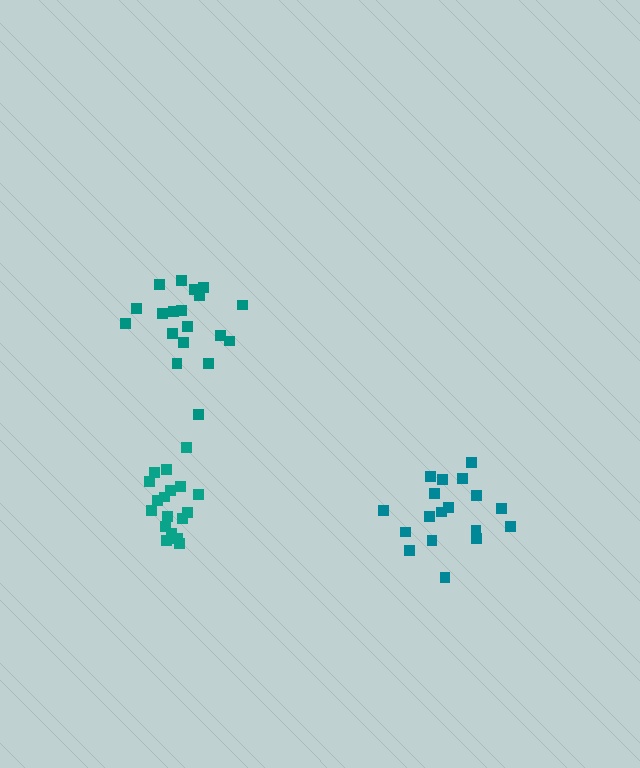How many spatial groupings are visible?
There are 3 spatial groupings.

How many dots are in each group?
Group 1: 18 dots, Group 2: 19 dots, Group 3: 18 dots (55 total).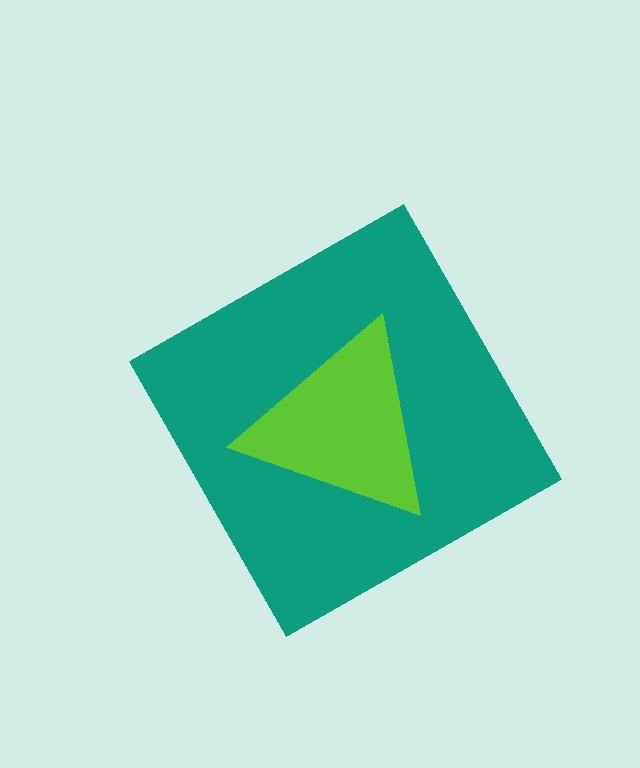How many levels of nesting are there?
2.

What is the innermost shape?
The lime triangle.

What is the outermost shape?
The teal diamond.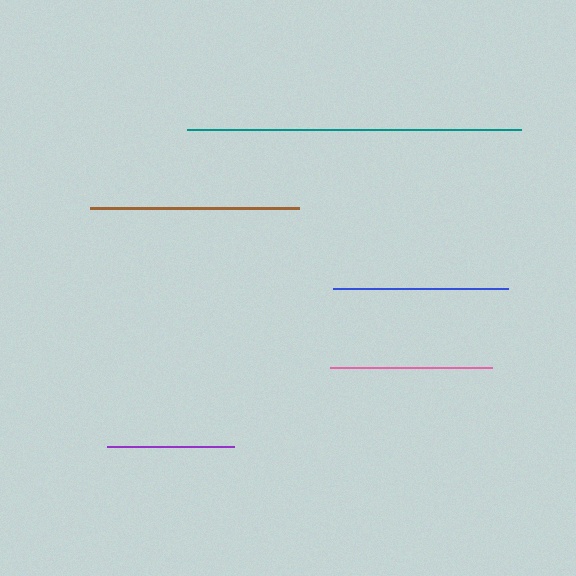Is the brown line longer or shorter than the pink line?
The brown line is longer than the pink line.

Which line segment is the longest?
The teal line is the longest at approximately 334 pixels.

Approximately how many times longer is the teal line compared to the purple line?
The teal line is approximately 2.6 times the length of the purple line.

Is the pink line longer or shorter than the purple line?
The pink line is longer than the purple line.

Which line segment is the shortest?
The purple line is the shortest at approximately 126 pixels.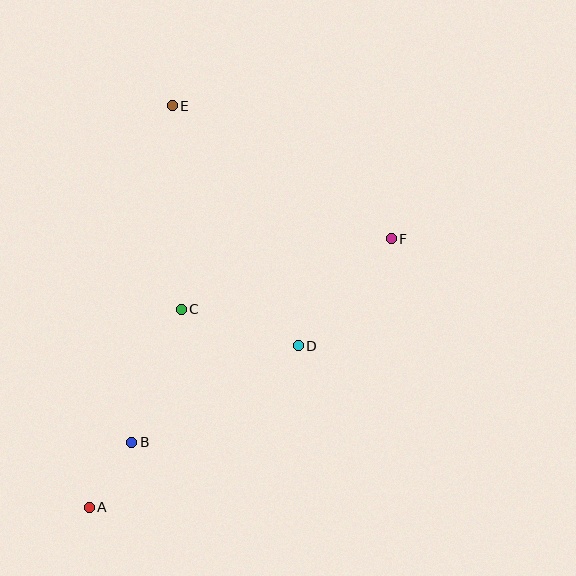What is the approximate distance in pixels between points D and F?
The distance between D and F is approximately 142 pixels.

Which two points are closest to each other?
Points A and B are closest to each other.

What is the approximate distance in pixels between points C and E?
The distance between C and E is approximately 204 pixels.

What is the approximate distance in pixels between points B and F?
The distance between B and F is approximately 330 pixels.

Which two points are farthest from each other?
Points A and E are farthest from each other.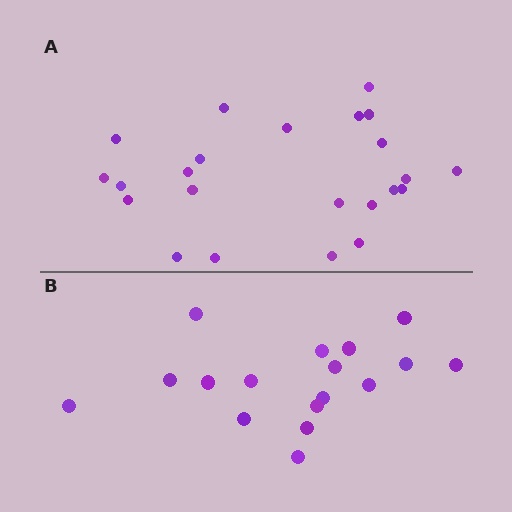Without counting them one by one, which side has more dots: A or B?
Region A (the top region) has more dots.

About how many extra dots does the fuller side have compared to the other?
Region A has about 6 more dots than region B.